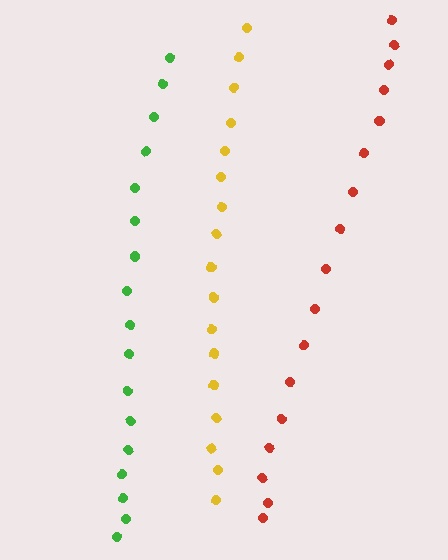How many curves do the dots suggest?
There are 3 distinct paths.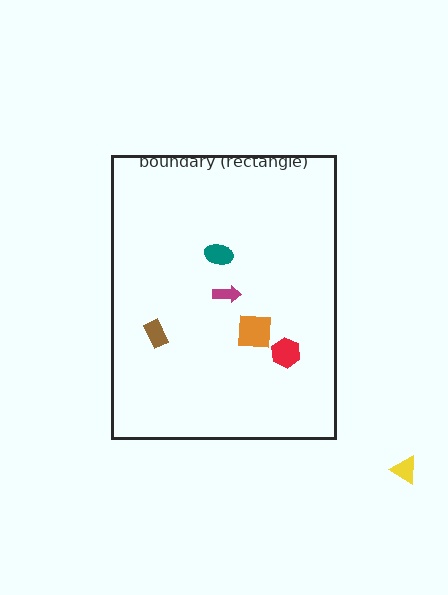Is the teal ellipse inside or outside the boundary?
Inside.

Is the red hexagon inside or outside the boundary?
Inside.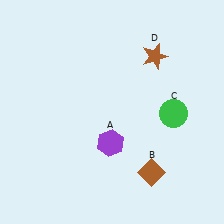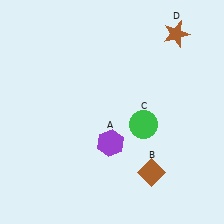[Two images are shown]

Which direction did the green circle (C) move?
The green circle (C) moved left.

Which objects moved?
The objects that moved are: the green circle (C), the brown star (D).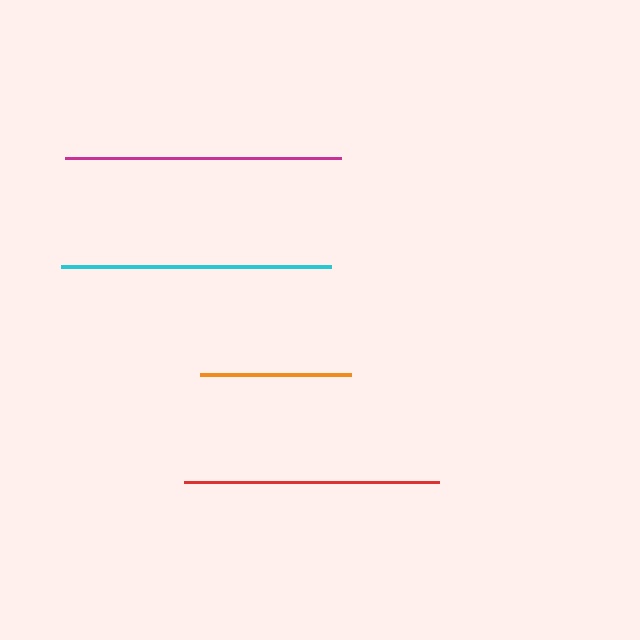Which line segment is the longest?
The magenta line is the longest at approximately 276 pixels.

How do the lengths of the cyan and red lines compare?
The cyan and red lines are approximately the same length.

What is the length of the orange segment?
The orange segment is approximately 151 pixels long.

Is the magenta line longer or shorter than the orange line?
The magenta line is longer than the orange line.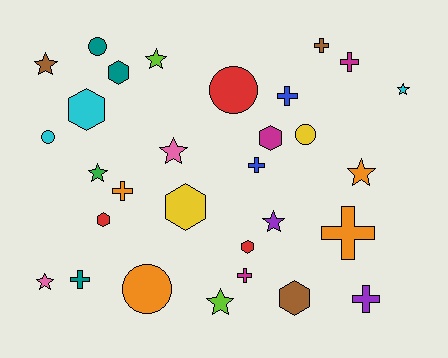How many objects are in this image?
There are 30 objects.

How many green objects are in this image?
There is 1 green object.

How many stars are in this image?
There are 9 stars.